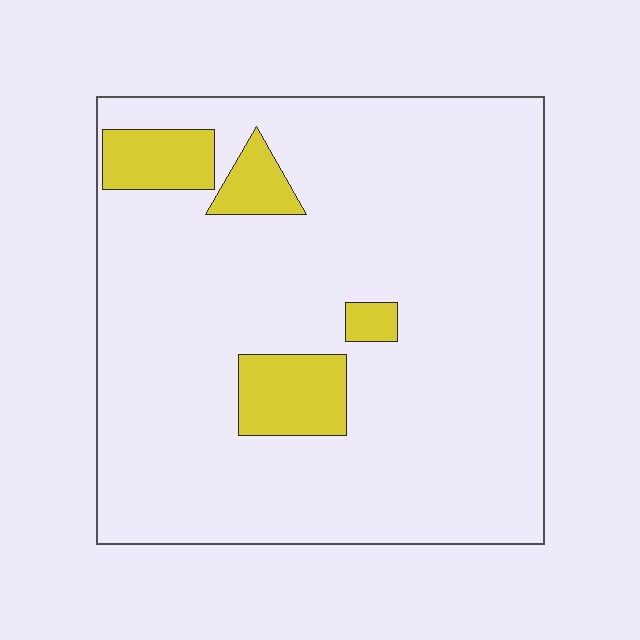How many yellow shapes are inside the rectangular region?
4.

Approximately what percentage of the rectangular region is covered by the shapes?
Approximately 10%.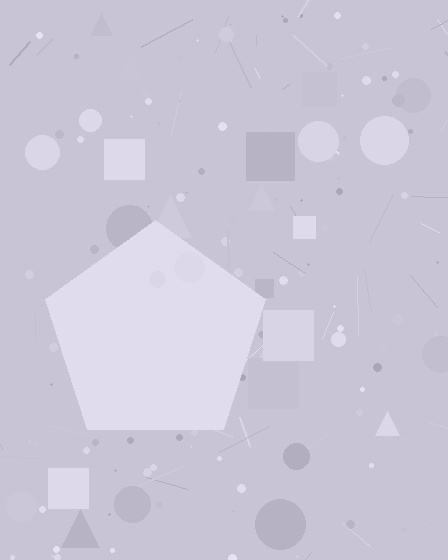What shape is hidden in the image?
A pentagon is hidden in the image.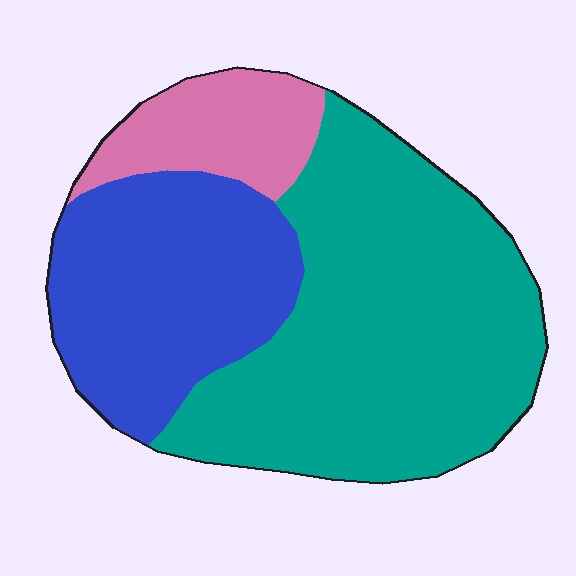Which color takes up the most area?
Teal, at roughly 55%.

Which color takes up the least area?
Pink, at roughly 15%.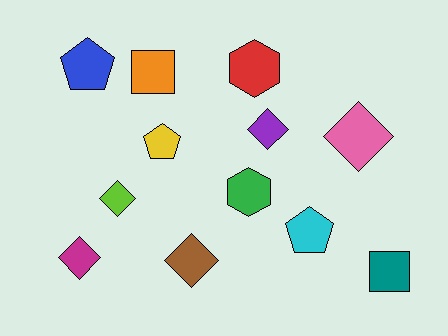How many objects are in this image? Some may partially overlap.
There are 12 objects.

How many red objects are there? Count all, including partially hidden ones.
There is 1 red object.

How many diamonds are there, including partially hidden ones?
There are 5 diamonds.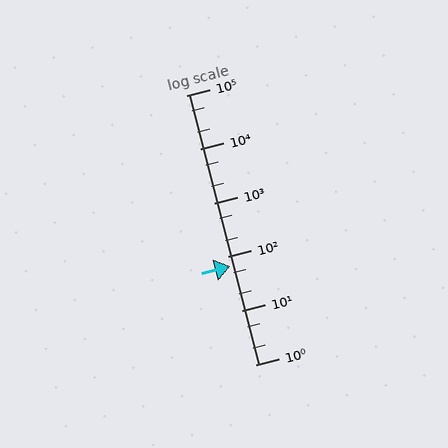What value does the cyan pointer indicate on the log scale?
The pointer indicates approximately 68.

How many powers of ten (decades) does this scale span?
The scale spans 5 decades, from 1 to 100000.